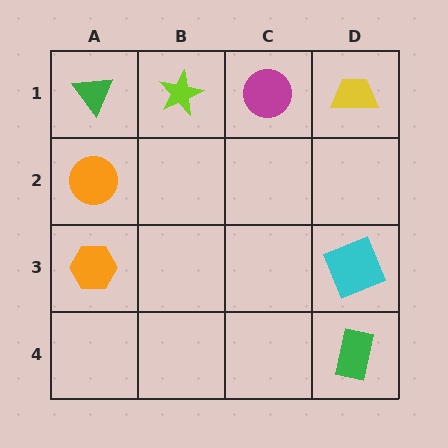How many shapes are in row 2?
1 shape.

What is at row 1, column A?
A green triangle.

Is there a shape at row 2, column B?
No, that cell is empty.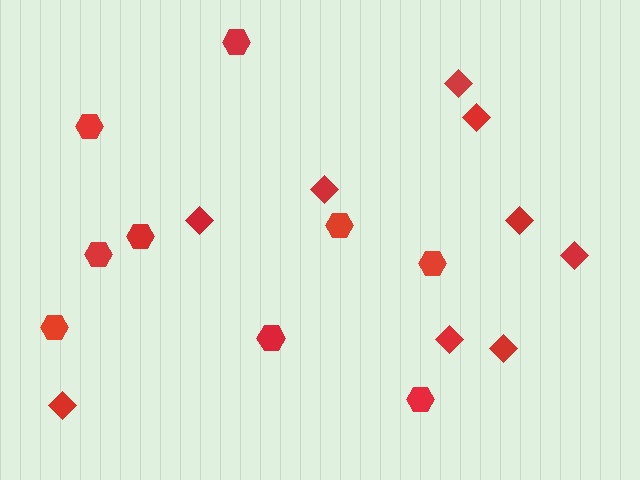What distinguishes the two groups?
There are 2 groups: one group of hexagons (9) and one group of diamonds (9).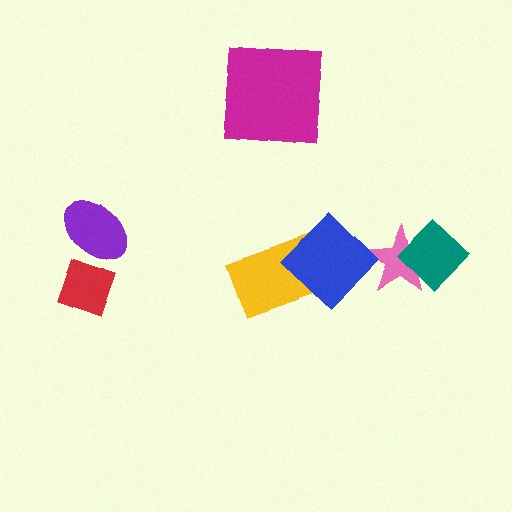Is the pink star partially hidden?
Yes, it is partially covered by another shape.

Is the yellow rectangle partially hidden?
Yes, it is partially covered by another shape.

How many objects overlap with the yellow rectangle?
1 object overlaps with the yellow rectangle.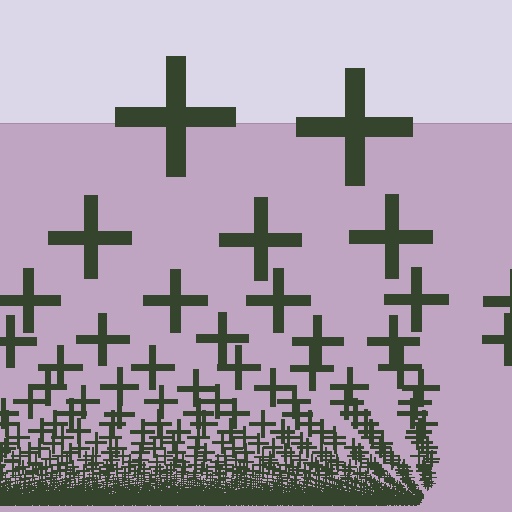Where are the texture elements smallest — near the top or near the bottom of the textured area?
Near the bottom.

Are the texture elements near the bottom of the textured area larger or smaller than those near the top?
Smaller. The gradient is inverted — elements near the bottom are smaller and denser.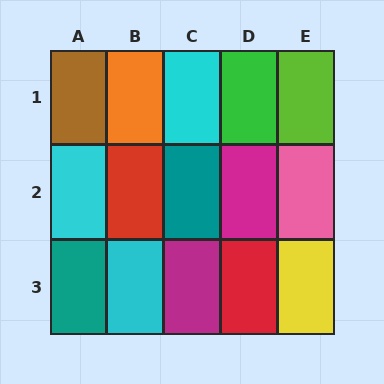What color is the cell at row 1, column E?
Lime.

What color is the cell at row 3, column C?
Magenta.